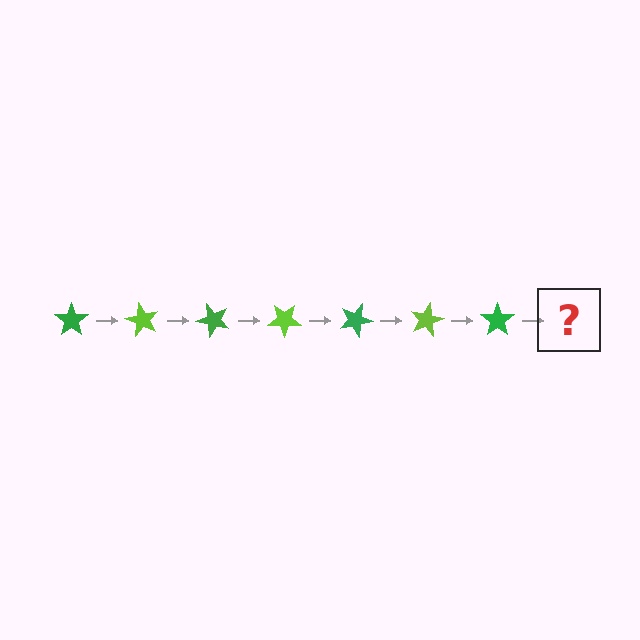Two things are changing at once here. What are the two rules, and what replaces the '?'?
The two rules are that it rotates 60 degrees each step and the color cycles through green and lime. The '?' should be a lime star, rotated 420 degrees from the start.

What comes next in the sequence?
The next element should be a lime star, rotated 420 degrees from the start.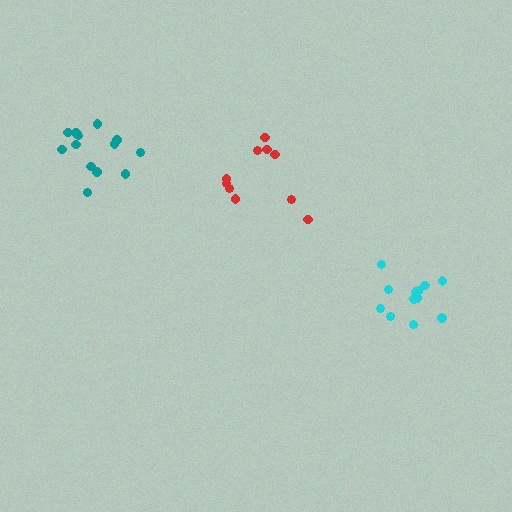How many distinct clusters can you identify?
There are 3 distinct clusters.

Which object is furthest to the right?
The cyan cluster is rightmost.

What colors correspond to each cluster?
The clusters are colored: cyan, teal, red.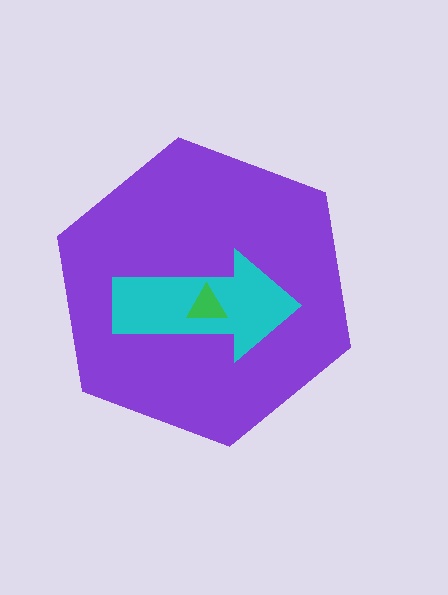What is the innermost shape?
The green triangle.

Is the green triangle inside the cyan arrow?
Yes.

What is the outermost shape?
The purple hexagon.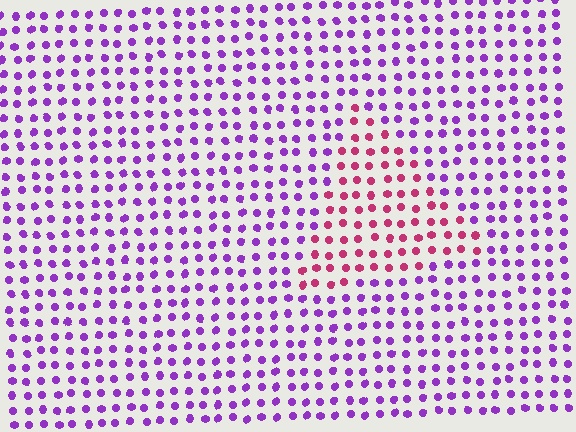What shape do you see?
I see a triangle.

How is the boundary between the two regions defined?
The boundary is defined purely by a slight shift in hue (about 54 degrees). Spacing, size, and orientation are identical on both sides.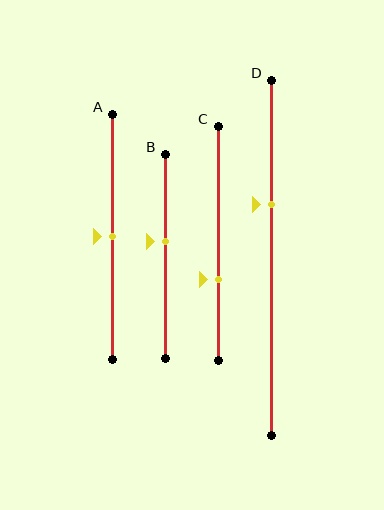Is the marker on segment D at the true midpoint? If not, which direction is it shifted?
No, the marker on segment D is shifted upward by about 15% of the segment length.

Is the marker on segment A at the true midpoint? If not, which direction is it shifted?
Yes, the marker on segment A is at the true midpoint.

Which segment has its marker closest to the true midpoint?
Segment A has its marker closest to the true midpoint.